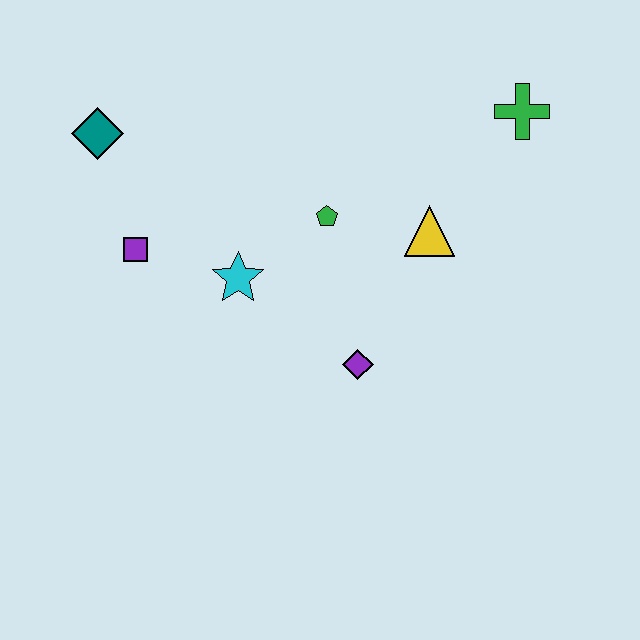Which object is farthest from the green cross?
The teal diamond is farthest from the green cross.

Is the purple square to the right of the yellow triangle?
No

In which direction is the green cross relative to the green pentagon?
The green cross is to the right of the green pentagon.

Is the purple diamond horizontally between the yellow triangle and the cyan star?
Yes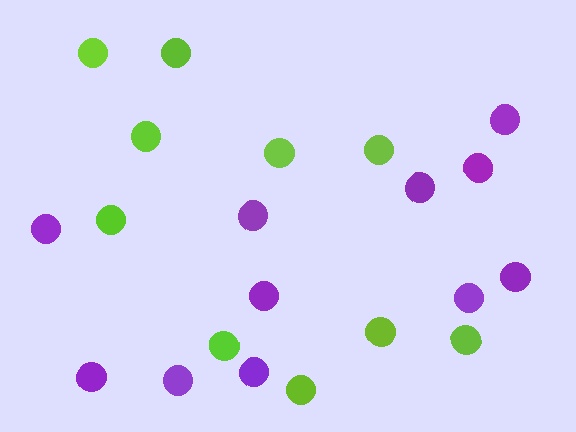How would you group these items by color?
There are 2 groups: one group of lime circles (10) and one group of purple circles (11).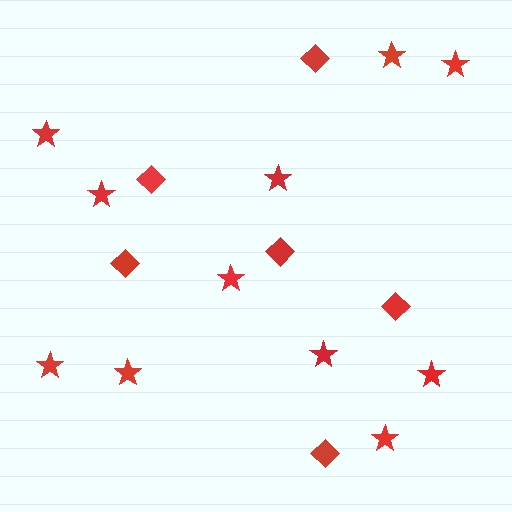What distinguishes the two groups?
There are 2 groups: one group of diamonds (6) and one group of stars (11).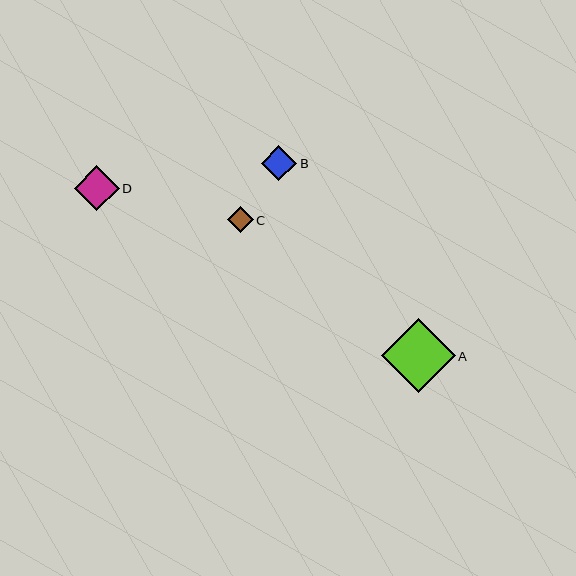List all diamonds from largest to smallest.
From largest to smallest: A, D, B, C.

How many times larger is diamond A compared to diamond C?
Diamond A is approximately 2.8 times the size of diamond C.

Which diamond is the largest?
Diamond A is the largest with a size of approximately 74 pixels.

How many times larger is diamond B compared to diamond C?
Diamond B is approximately 1.4 times the size of diamond C.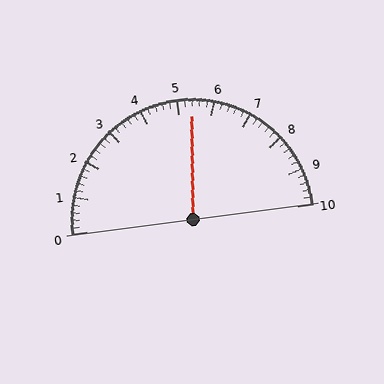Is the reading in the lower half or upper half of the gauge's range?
The reading is in the upper half of the range (0 to 10).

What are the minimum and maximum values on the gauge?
The gauge ranges from 0 to 10.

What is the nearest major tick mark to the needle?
The nearest major tick mark is 5.